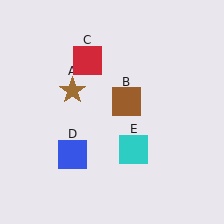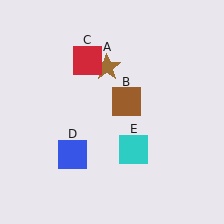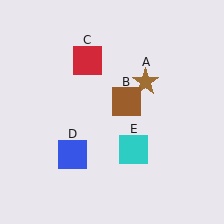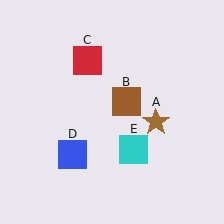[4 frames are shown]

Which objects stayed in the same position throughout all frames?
Brown square (object B) and red square (object C) and blue square (object D) and cyan square (object E) remained stationary.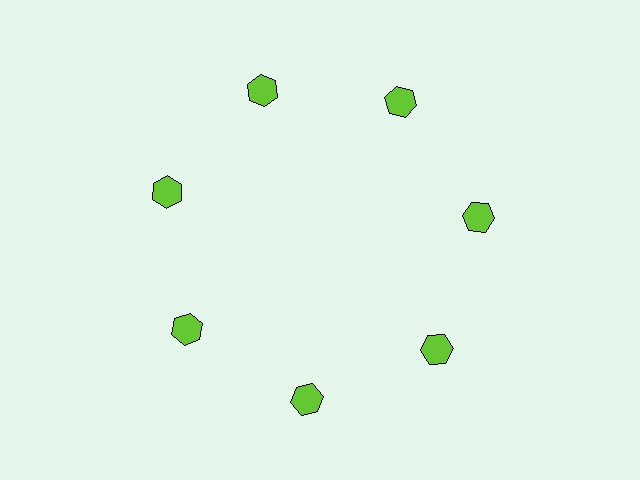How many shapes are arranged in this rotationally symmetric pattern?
There are 7 shapes, arranged in 7 groups of 1.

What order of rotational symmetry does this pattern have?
This pattern has 7-fold rotational symmetry.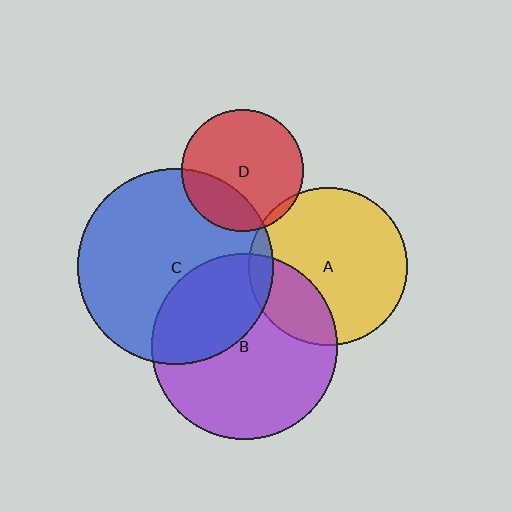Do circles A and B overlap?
Yes.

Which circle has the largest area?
Circle C (blue).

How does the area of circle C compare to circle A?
Approximately 1.5 times.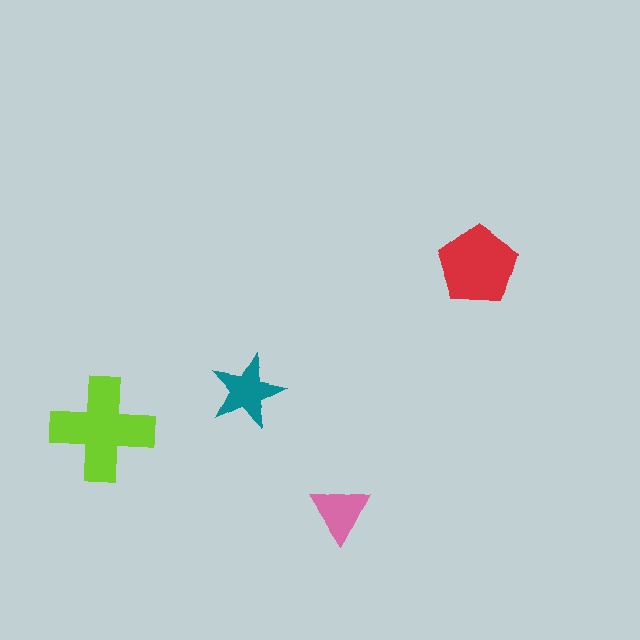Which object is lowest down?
The pink triangle is bottommost.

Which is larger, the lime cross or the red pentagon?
The lime cross.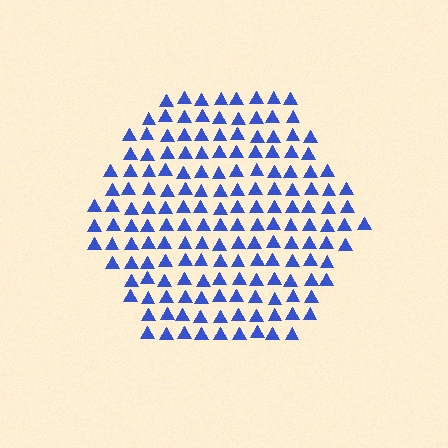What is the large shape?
The large shape is a hexagon.